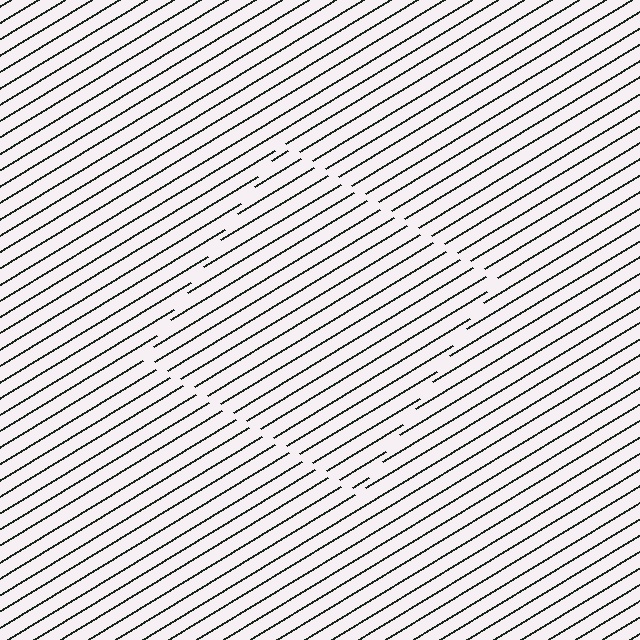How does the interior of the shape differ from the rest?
The interior of the shape contains the same grating, shifted by half a period — the contour is defined by the phase discontinuity where line-ends from the inner and outer gratings abut.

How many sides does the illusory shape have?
4 sides — the line-ends trace a square.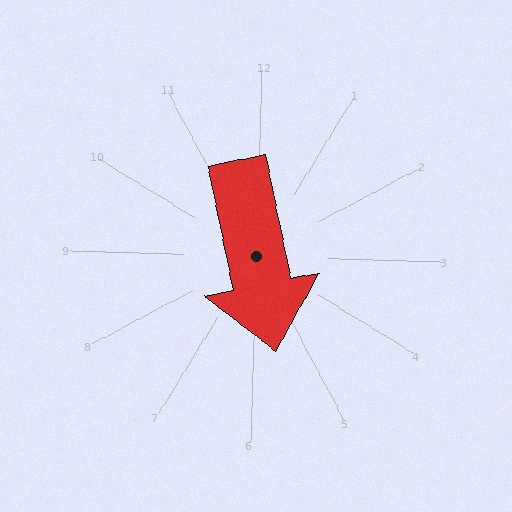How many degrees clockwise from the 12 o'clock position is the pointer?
Approximately 167 degrees.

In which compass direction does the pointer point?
South.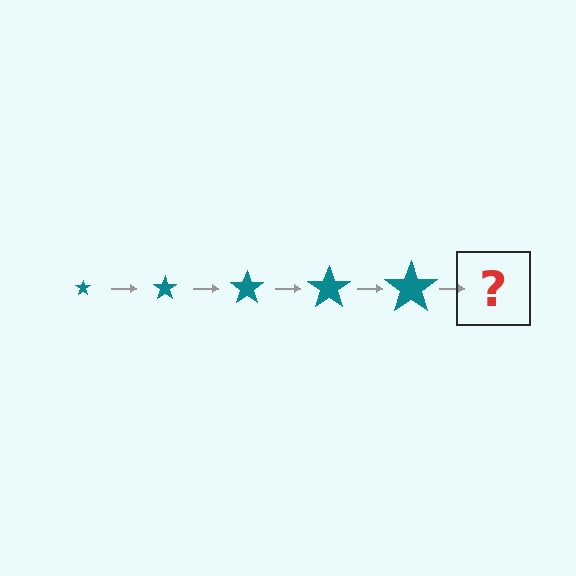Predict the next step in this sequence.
The next step is a teal star, larger than the previous one.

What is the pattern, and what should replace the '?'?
The pattern is that the star gets progressively larger each step. The '?' should be a teal star, larger than the previous one.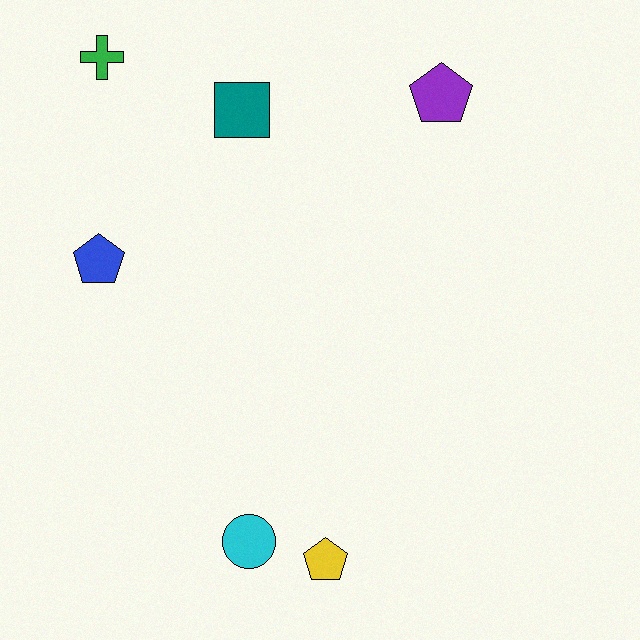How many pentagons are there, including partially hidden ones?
There are 3 pentagons.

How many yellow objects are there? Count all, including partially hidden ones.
There is 1 yellow object.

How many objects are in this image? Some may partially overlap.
There are 6 objects.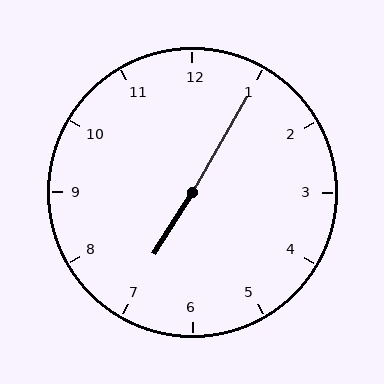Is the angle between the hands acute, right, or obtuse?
It is obtuse.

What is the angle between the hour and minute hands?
Approximately 178 degrees.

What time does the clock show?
7:05.